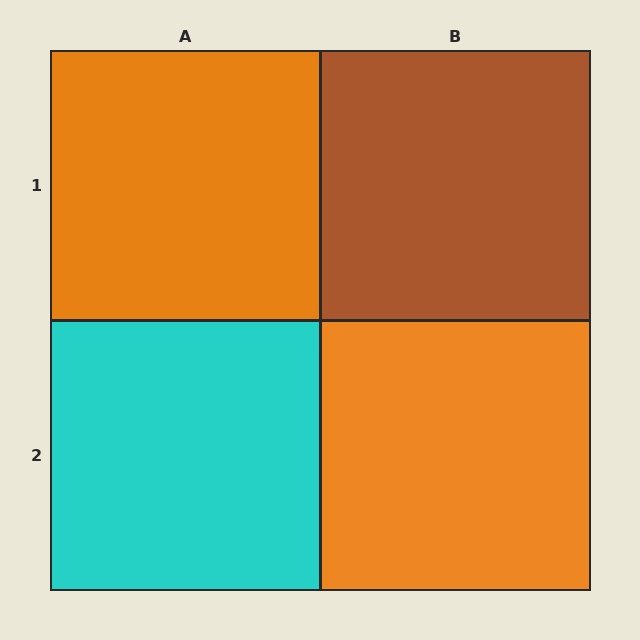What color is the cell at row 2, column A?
Cyan.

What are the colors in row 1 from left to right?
Orange, brown.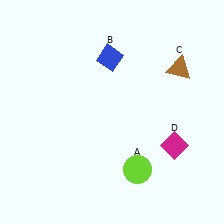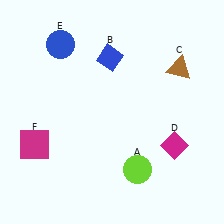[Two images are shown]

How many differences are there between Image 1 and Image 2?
There are 2 differences between the two images.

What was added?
A blue circle (E), a magenta square (F) were added in Image 2.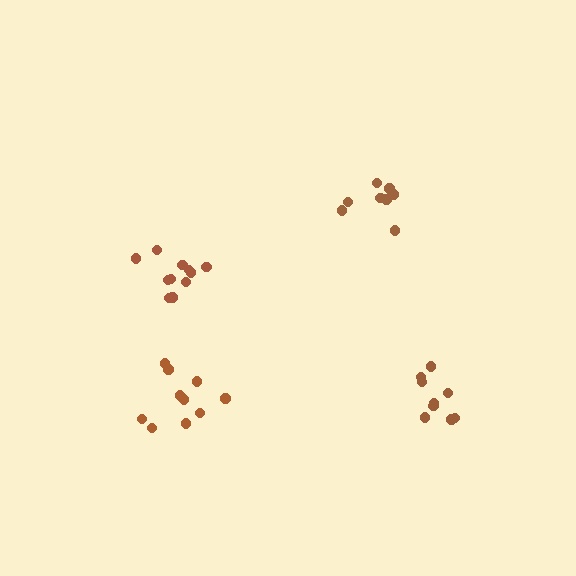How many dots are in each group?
Group 1: 8 dots, Group 2: 11 dots, Group 3: 9 dots, Group 4: 10 dots (38 total).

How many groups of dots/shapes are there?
There are 4 groups.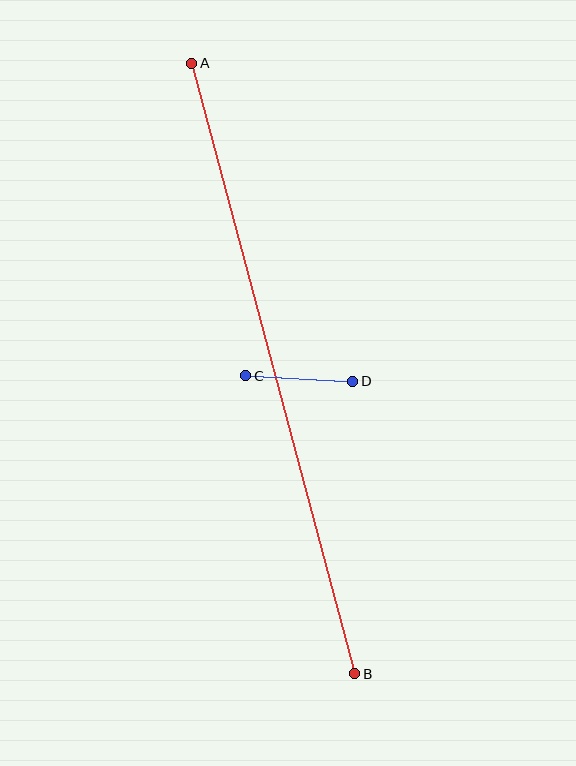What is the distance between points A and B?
The distance is approximately 632 pixels.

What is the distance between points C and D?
The distance is approximately 107 pixels.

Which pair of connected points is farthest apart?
Points A and B are farthest apart.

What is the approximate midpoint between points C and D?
The midpoint is at approximately (299, 378) pixels.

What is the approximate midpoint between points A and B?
The midpoint is at approximately (273, 369) pixels.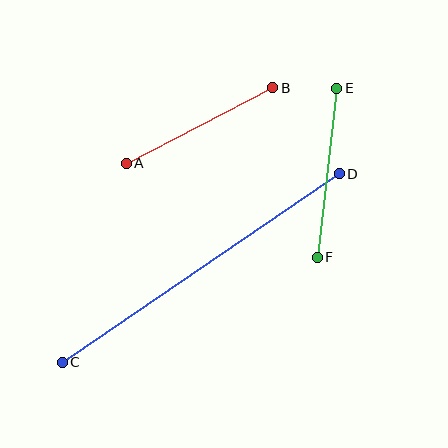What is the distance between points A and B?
The distance is approximately 165 pixels.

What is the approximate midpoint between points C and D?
The midpoint is at approximately (201, 268) pixels.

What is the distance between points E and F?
The distance is approximately 170 pixels.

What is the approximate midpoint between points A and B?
The midpoint is at approximately (199, 126) pixels.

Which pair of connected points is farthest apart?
Points C and D are farthest apart.